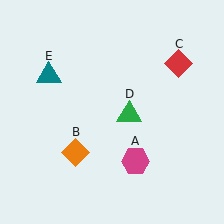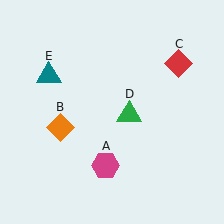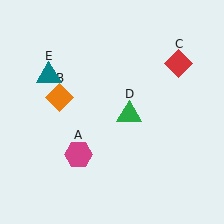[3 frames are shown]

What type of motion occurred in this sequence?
The magenta hexagon (object A), orange diamond (object B) rotated clockwise around the center of the scene.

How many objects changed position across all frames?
2 objects changed position: magenta hexagon (object A), orange diamond (object B).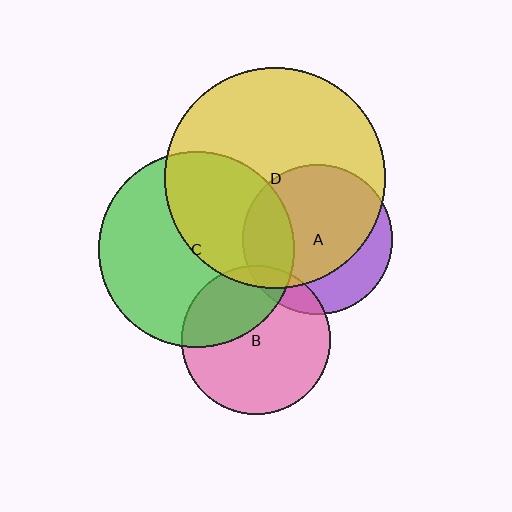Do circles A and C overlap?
Yes.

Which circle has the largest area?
Circle D (yellow).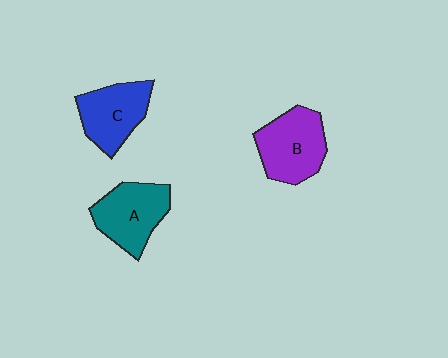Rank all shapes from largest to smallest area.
From largest to smallest: B (purple), A (teal), C (blue).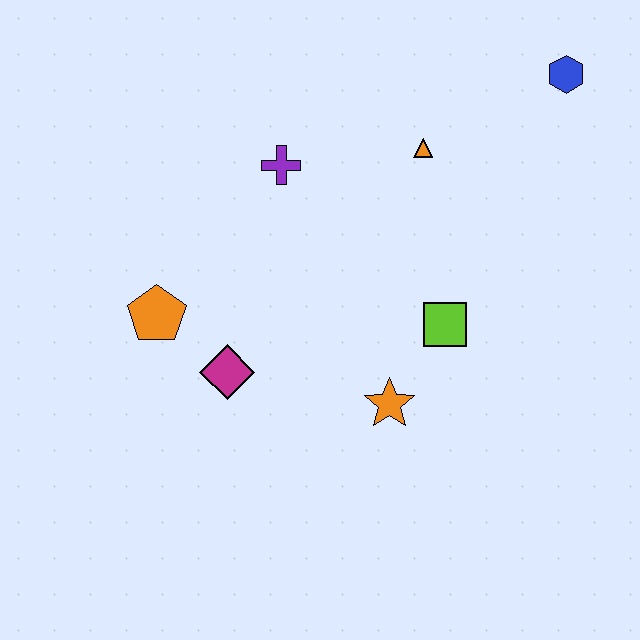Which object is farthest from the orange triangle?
The orange pentagon is farthest from the orange triangle.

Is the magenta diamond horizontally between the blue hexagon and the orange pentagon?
Yes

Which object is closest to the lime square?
The orange star is closest to the lime square.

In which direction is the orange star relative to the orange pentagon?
The orange star is to the right of the orange pentagon.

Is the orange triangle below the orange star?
No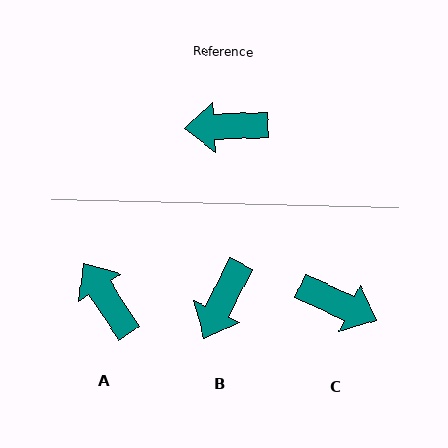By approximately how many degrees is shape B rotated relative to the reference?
Approximately 61 degrees counter-clockwise.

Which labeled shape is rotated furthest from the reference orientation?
C, about 153 degrees away.